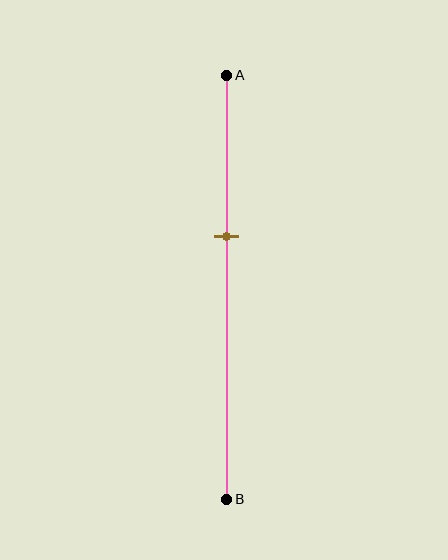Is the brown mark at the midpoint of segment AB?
No, the mark is at about 40% from A, not at the 50% midpoint.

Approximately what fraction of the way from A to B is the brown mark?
The brown mark is approximately 40% of the way from A to B.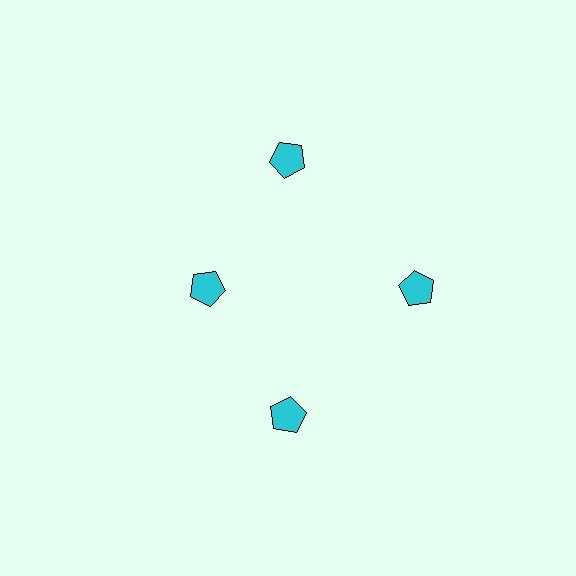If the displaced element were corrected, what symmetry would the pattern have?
It would have 4-fold rotational symmetry — the pattern would map onto itself every 90 degrees.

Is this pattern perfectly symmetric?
No. The 4 cyan pentagons are arranged in a ring, but one element near the 9 o'clock position is pulled inward toward the center, breaking the 4-fold rotational symmetry.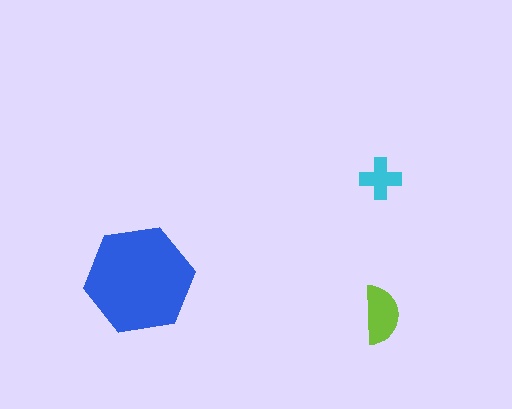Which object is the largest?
The blue hexagon.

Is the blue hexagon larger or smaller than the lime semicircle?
Larger.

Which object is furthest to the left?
The blue hexagon is leftmost.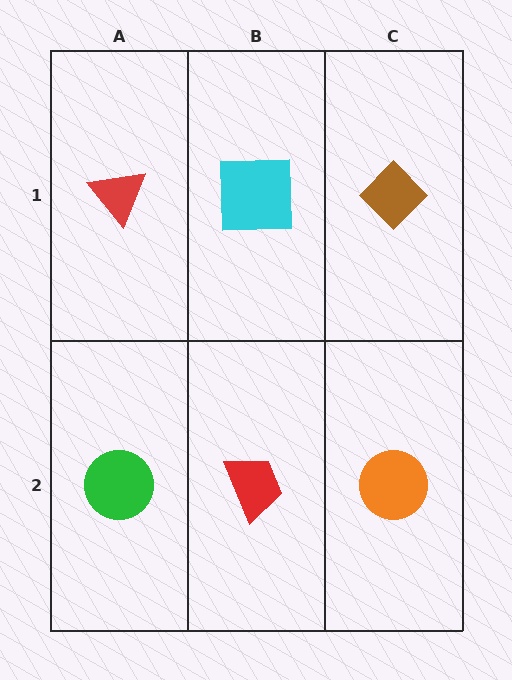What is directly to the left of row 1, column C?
A cyan square.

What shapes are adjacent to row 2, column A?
A red triangle (row 1, column A), a red trapezoid (row 2, column B).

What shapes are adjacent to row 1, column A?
A green circle (row 2, column A), a cyan square (row 1, column B).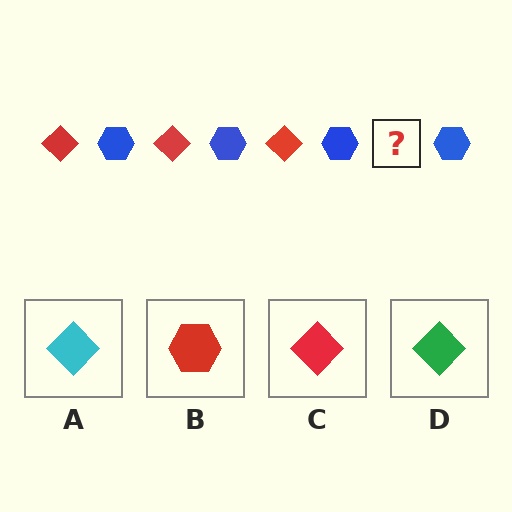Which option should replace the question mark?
Option C.